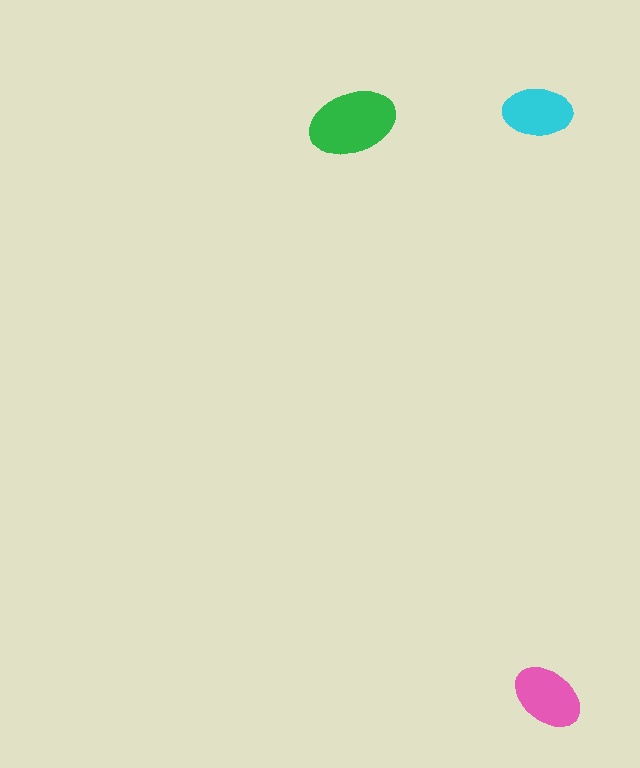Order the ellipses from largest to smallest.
the green one, the pink one, the cyan one.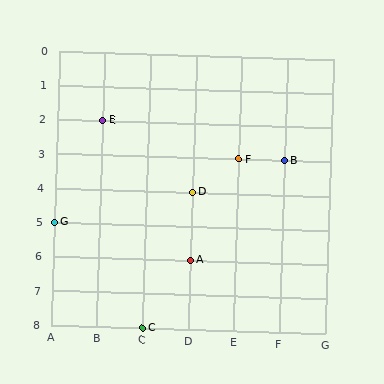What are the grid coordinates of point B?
Point B is at grid coordinates (F, 3).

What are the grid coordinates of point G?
Point G is at grid coordinates (A, 5).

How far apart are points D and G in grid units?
Points D and G are 3 columns and 1 row apart (about 3.2 grid units diagonally).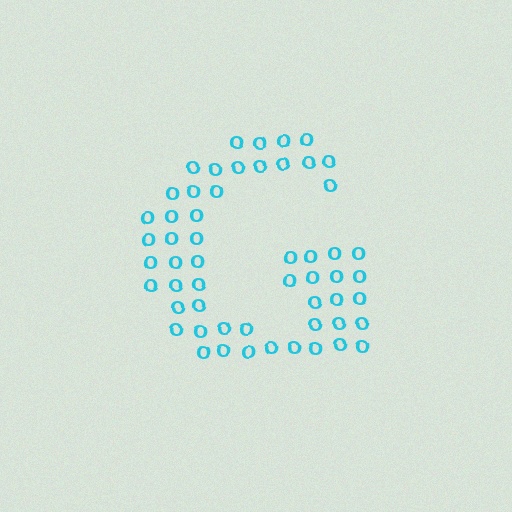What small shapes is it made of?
It is made of small letter O's.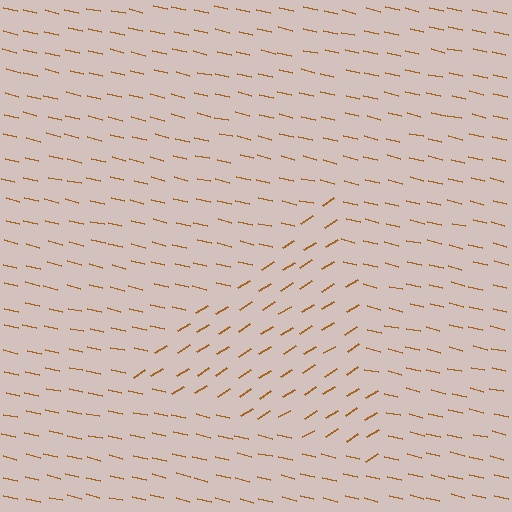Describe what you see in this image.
The image is filled with small brown line segments. A triangle region in the image has lines oriented differently from the surrounding lines, creating a visible texture boundary.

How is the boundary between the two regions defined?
The boundary is defined purely by a change in line orientation (approximately 45 degrees difference). All lines are the same color and thickness.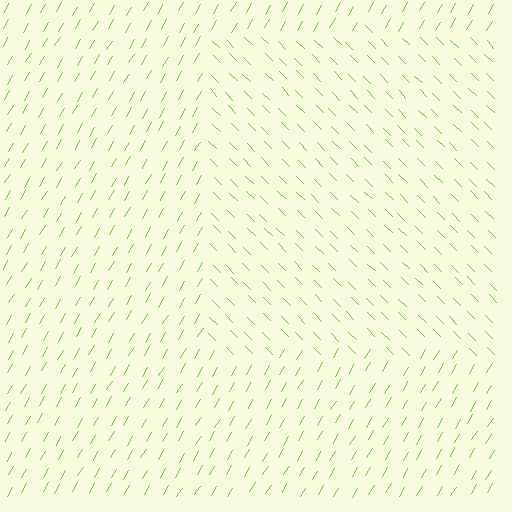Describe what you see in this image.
The image is filled with small lime line segments. A rectangle region in the image has lines oriented differently from the surrounding lines, creating a visible texture boundary.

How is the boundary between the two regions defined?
The boundary is defined purely by a change in line orientation (approximately 76 degrees difference). All lines are the same color and thickness.